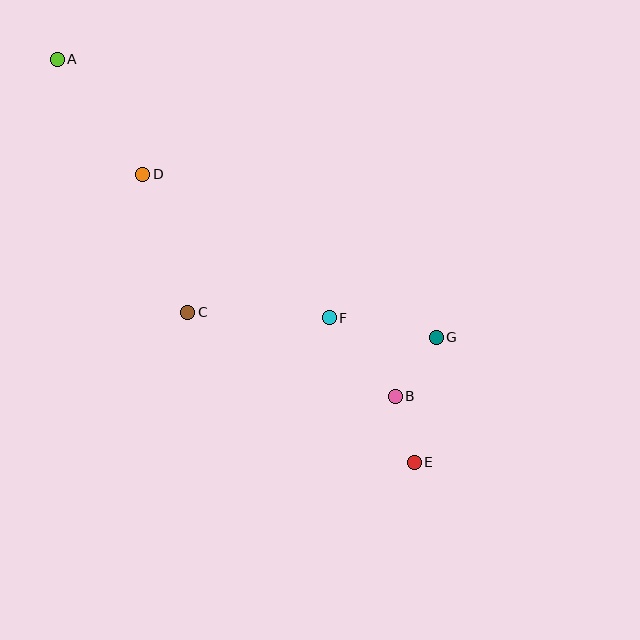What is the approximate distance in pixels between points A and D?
The distance between A and D is approximately 143 pixels.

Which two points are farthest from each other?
Points A and E are farthest from each other.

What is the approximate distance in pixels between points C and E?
The distance between C and E is approximately 272 pixels.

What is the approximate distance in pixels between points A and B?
The distance between A and B is approximately 477 pixels.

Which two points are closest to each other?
Points B and E are closest to each other.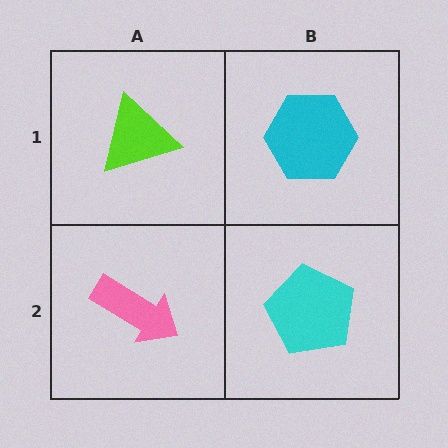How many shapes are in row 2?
2 shapes.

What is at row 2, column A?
A pink arrow.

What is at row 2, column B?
A cyan pentagon.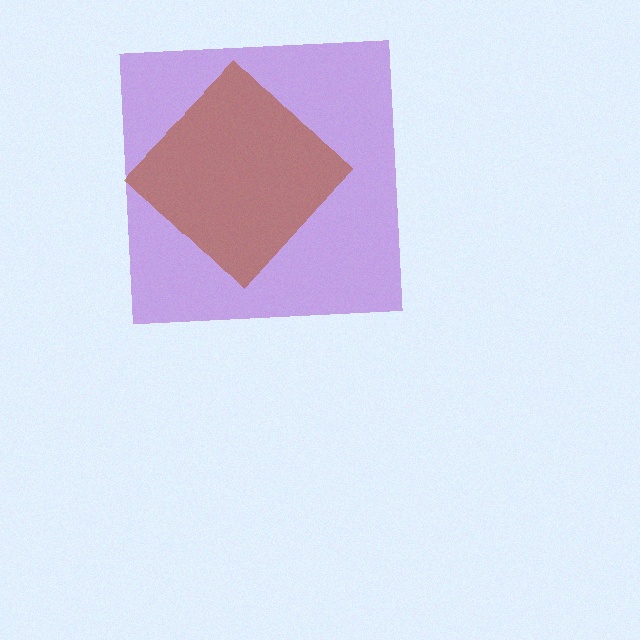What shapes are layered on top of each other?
The layered shapes are: a purple square, a brown diamond.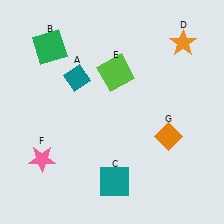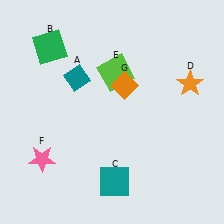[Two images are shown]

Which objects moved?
The objects that moved are: the orange star (D), the orange diamond (G).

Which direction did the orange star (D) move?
The orange star (D) moved down.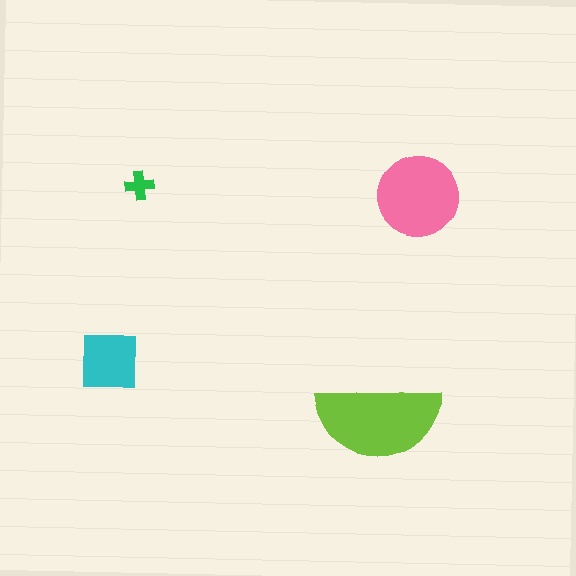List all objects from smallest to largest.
The green cross, the cyan square, the pink circle, the lime semicircle.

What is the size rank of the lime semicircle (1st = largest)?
1st.